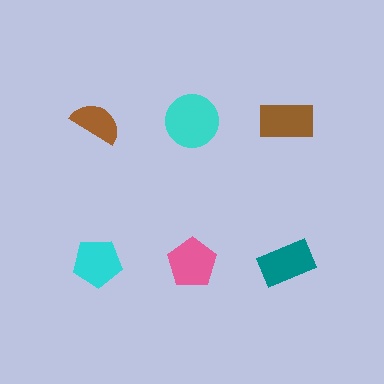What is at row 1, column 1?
A brown semicircle.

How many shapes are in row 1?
3 shapes.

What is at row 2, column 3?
A teal rectangle.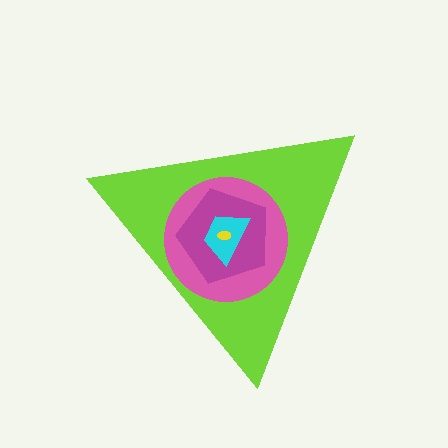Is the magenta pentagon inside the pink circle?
Yes.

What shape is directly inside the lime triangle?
The pink circle.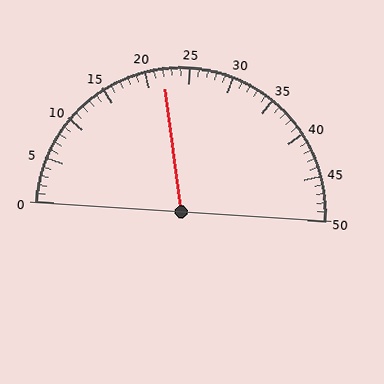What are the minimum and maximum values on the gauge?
The gauge ranges from 0 to 50.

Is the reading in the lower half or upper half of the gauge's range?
The reading is in the lower half of the range (0 to 50).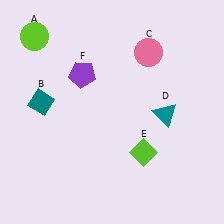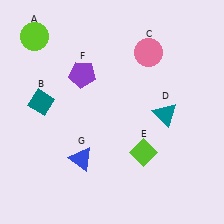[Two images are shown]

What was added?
A blue triangle (G) was added in Image 2.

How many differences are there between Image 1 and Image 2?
There is 1 difference between the two images.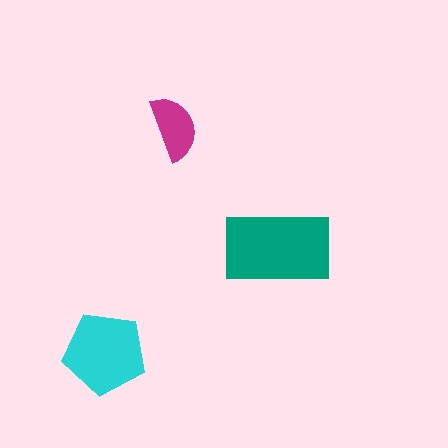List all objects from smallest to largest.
The magenta semicircle, the cyan pentagon, the teal rectangle.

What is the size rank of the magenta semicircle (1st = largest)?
3rd.